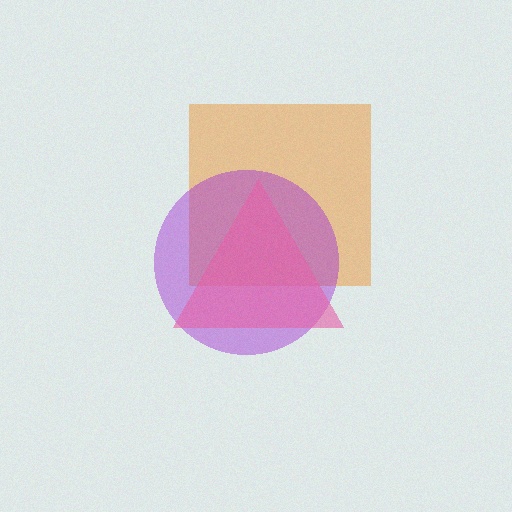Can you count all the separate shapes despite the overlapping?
Yes, there are 3 separate shapes.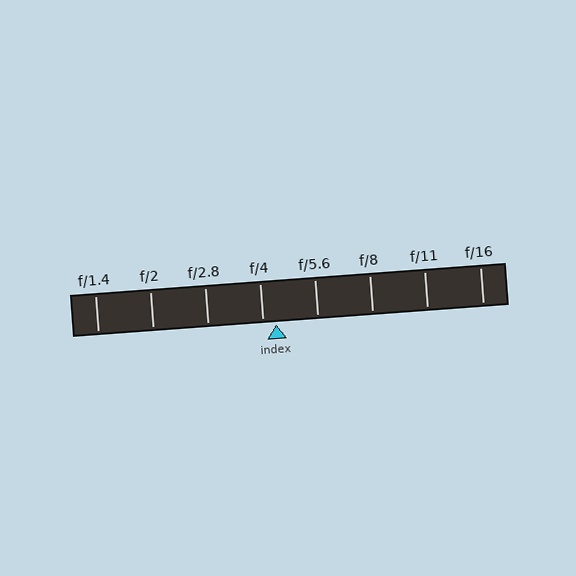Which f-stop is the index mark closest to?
The index mark is closest to f/4.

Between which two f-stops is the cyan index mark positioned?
The index mark is between f/4 and f/5.6.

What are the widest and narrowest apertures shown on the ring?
The widest aperture shown is f/1.4 and the narrowest is f/16.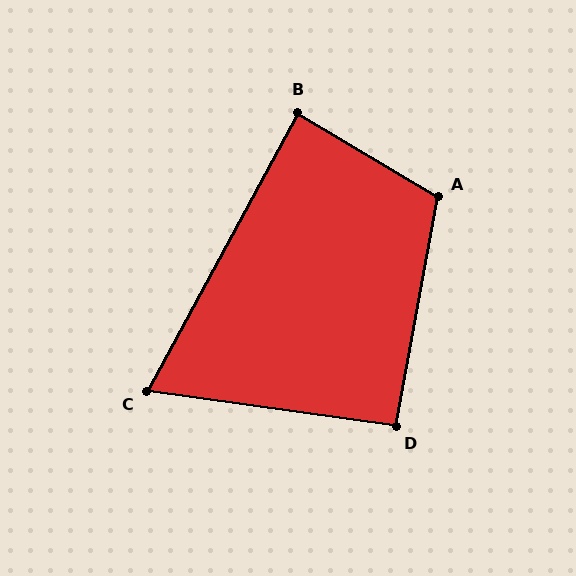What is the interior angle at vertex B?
Approximately 87 degrees (approximately right).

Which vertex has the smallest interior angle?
C, at approximately 69 degrees.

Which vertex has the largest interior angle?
A, at approximately 111 degrees.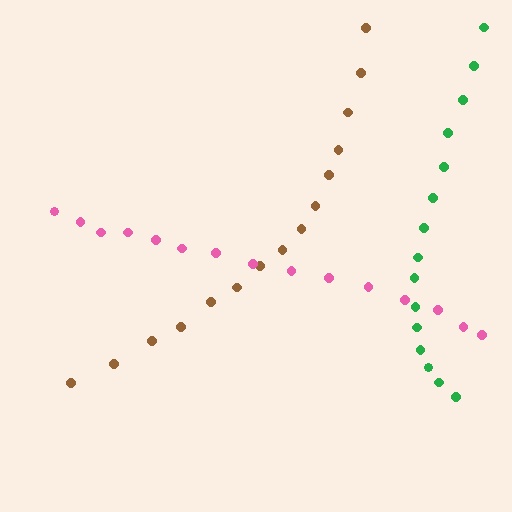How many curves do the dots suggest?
There are 3 distinct paths.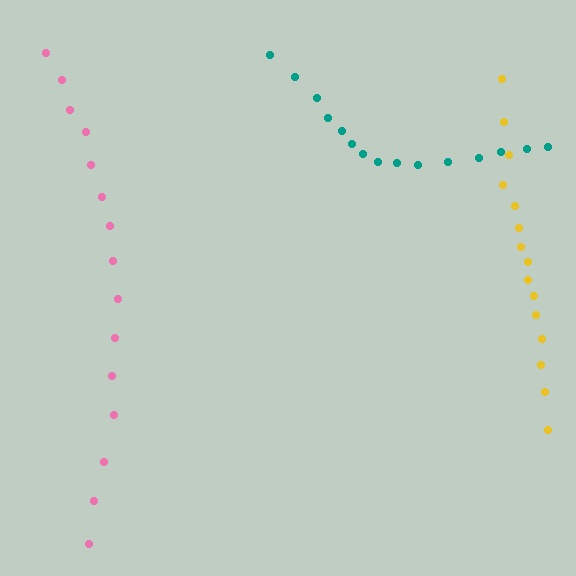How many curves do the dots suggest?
There are 3 distinct paths.